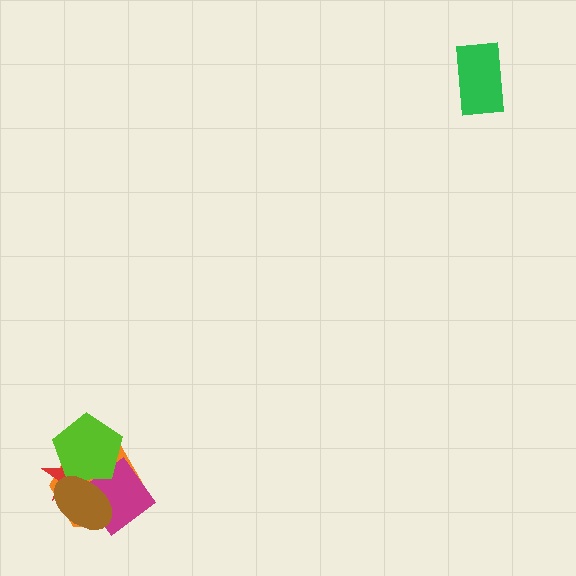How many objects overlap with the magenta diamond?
4 objects overlap with the magenta diamond.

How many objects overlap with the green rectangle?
0 objects overlap with the green rectangle.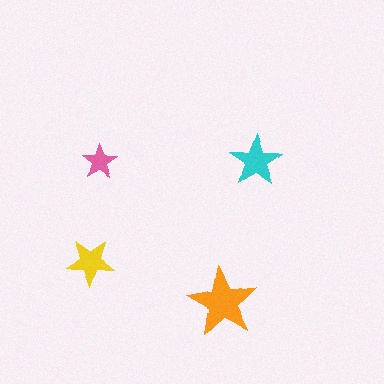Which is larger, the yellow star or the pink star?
The yellow one.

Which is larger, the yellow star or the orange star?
The orange one.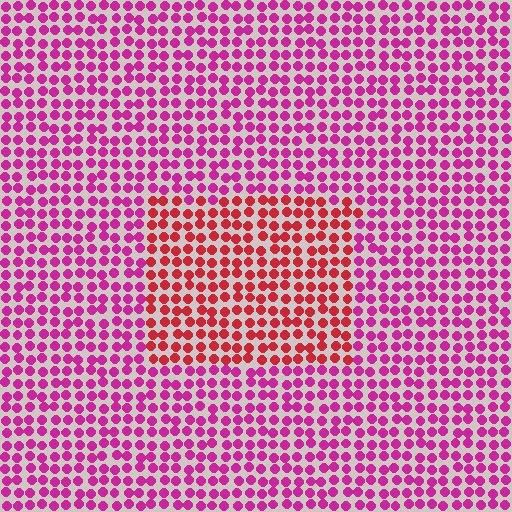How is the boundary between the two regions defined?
The boundary is defined purely by a slight shift in hue (about 38 degrees). Spacing, size, and orientation are identical on both sides.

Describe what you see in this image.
The image is filled with small magenta elements in a uniform arrangement. A rectangle-shaped region is visible where the elements are tinted to a slightly different hue, forming a subtle color boundary.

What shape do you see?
I see a rectangle.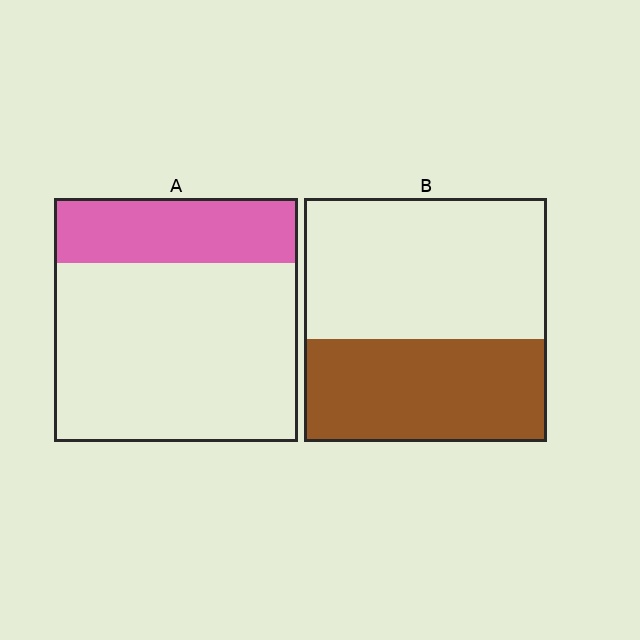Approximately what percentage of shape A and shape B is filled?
A is approximately 25% and B is approximately 40%.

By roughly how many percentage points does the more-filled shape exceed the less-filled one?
By roughly 15 percentage points (B over A).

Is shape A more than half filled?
No.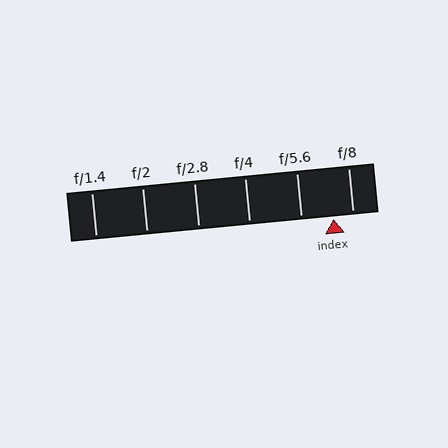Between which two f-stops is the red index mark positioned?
The index mark is between f/5.6 and f/8.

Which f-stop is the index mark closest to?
The index mark is closest to f/8.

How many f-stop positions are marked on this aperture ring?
There are 6 f-stop positions marked.